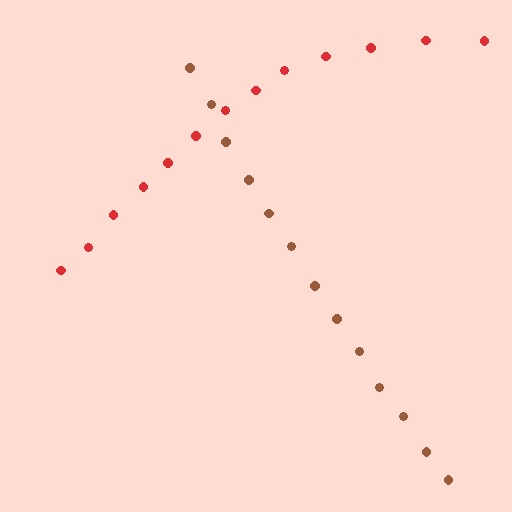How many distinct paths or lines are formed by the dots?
There are 2 distinct paths.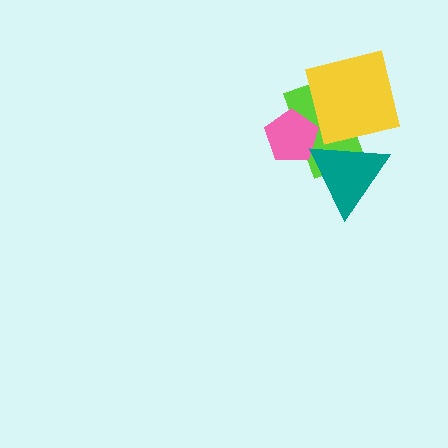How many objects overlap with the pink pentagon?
1 object overlaps with the pink pentagon.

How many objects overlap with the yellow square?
1 object overlaps with the yellow square.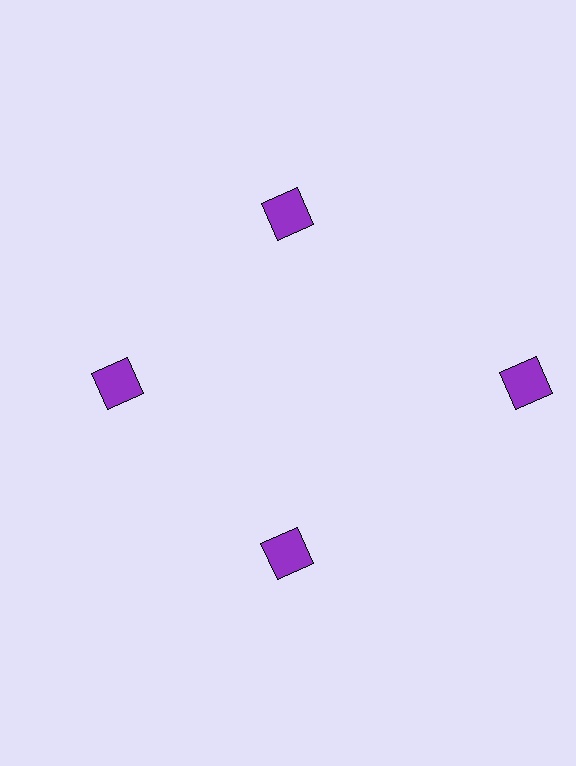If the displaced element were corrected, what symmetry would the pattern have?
It would have 4-fold rotational symmetry — the pattern would map onto itself every 90 degrees.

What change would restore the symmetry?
The symmetry would be restored by moving it inward, back onto the ring so that all 4 squares sit at equal angles and equal distance from the center.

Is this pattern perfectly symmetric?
No. The 4 purple squares are arranged in a ring, but one element near the 3 o'clock position is pushed outward from the center, breaking the 4-fold rotational symmetry.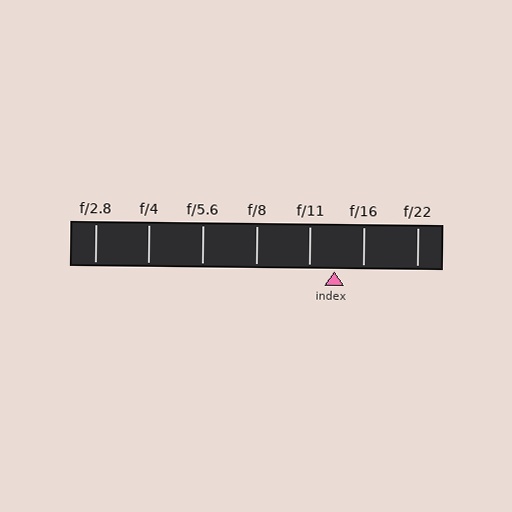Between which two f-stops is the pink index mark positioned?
The index mark is between f/11 and f/16.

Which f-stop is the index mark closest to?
The index mark is closest to f/11.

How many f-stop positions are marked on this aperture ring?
There are 7 f-stop positions marked.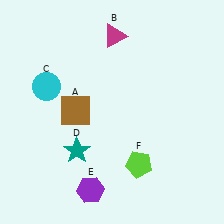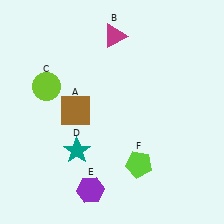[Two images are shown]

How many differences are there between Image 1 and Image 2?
There is 1 difference between the two images.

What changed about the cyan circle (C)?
In Image 1, C is cyan. In Image 2, it changed to lime.